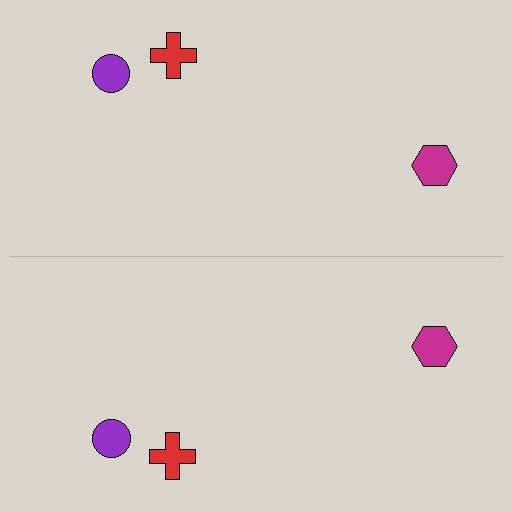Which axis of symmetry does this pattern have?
The pattern has a horizontal axis of symmetry running through the center of the image.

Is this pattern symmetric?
Yes, this pattern has bilateral (reflection) symmetry.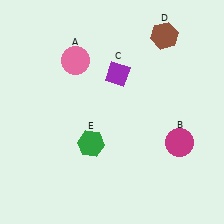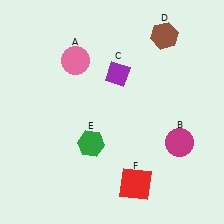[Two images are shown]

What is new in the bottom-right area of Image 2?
A red square (F) was added in the bottom-right area of Image 2.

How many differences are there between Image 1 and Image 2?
There is 1 difference between the two images.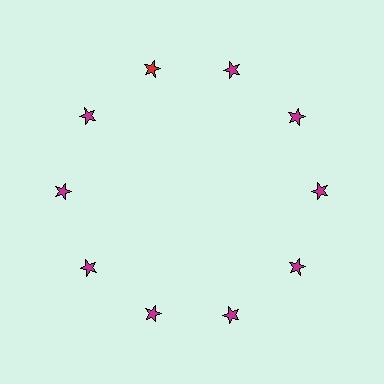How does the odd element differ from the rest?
It has a different color: red instead of magenta.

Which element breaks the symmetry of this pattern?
The red star at roughly the 11 o'clock position breaks the symmetry. All other shapes are magenta stars.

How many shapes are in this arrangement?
There are 10 shapes arranged in a ring pattern.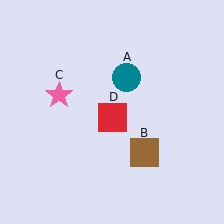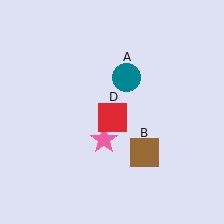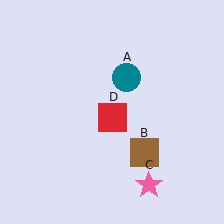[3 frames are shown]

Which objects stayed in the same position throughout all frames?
Teal circle (object A) and brown square (object B) and red square (object D) remained stationary.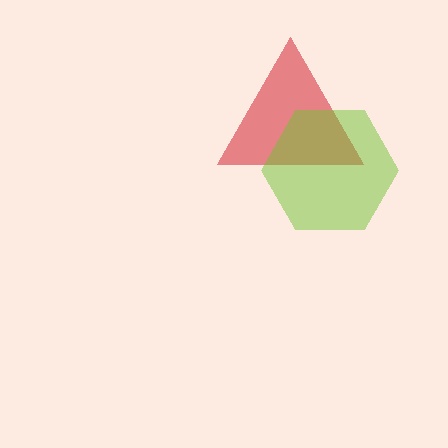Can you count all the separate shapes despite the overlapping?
Yes, there are 2 separate shapes.